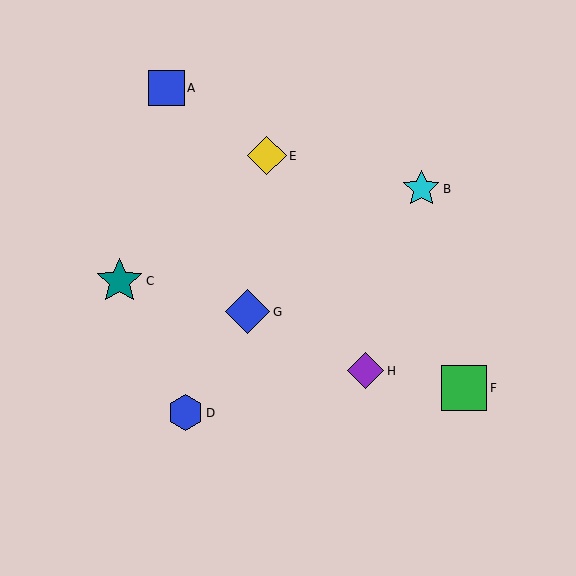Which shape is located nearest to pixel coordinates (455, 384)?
The green square (labeled F) at (464, 388) is nearest to that location.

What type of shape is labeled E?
Shape E is a yellow diamond.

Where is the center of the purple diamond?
The center of the purple diamond is at (366, 371).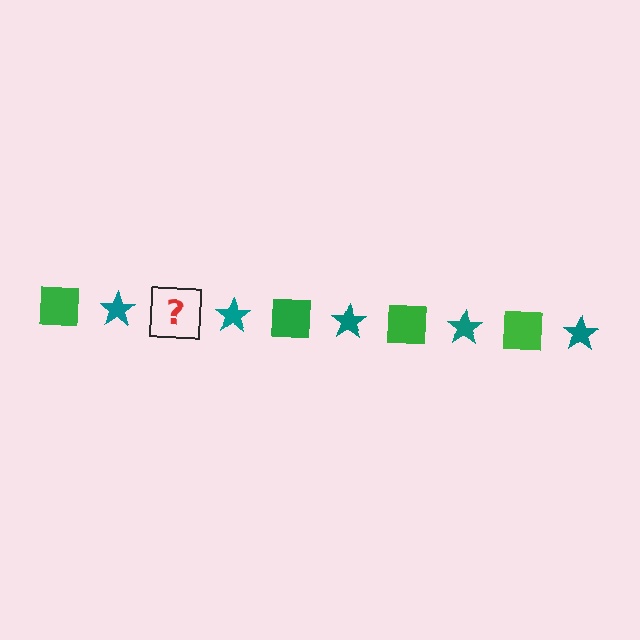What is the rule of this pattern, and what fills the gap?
The rule is that the pattern alternates between green square and teal star. The gap should be filled with a green square.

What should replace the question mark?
The question mark should be replaced with a green square.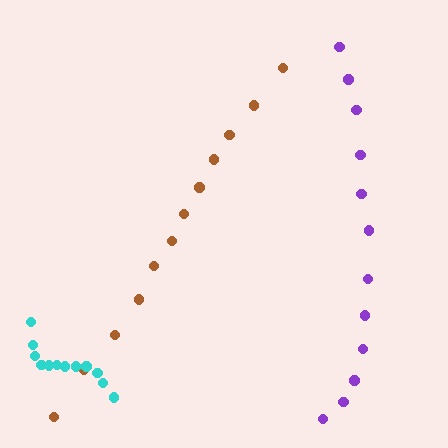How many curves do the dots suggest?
There are 3 distinct paths.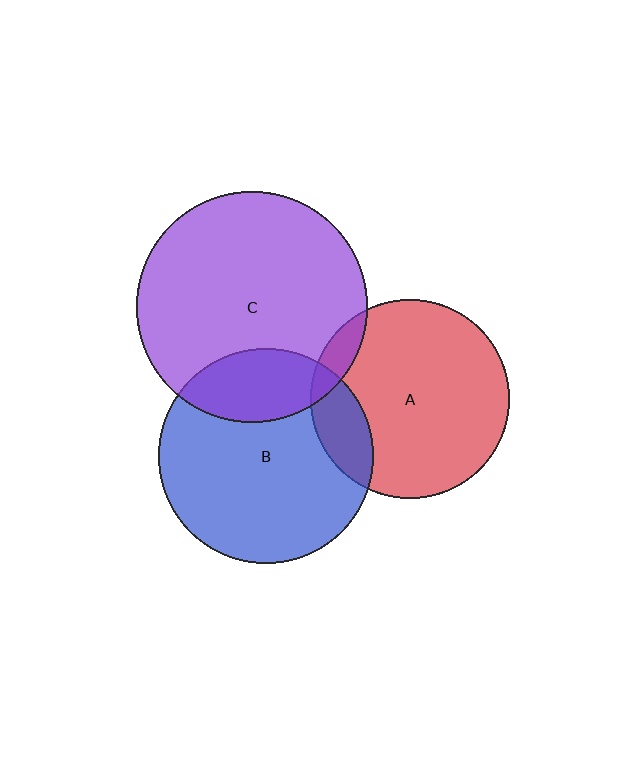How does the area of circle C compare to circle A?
Approximately 1.4 times.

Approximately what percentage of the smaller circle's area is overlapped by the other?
Approximately 10%.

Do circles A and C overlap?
Yes.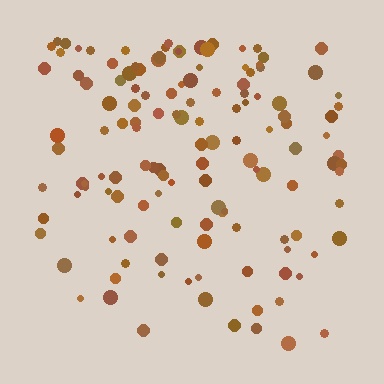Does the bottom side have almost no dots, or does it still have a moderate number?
Still a moderate number, just noticeably fewer than the top.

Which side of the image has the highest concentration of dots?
The top.